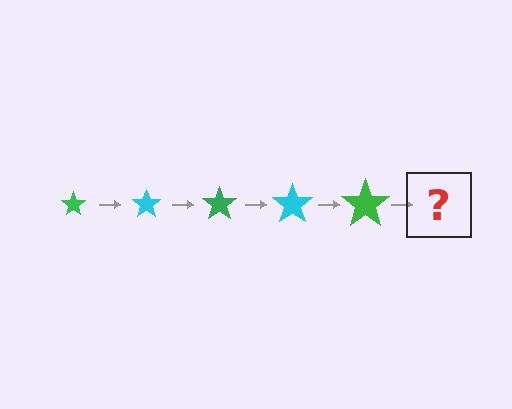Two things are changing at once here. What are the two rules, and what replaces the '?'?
The two rules are that the star grows larger each step and the color cycles through green and cyan. The '?' should be a cyan star, larger than the previous one.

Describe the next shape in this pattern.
It should be a cyan star, larger than the previous one.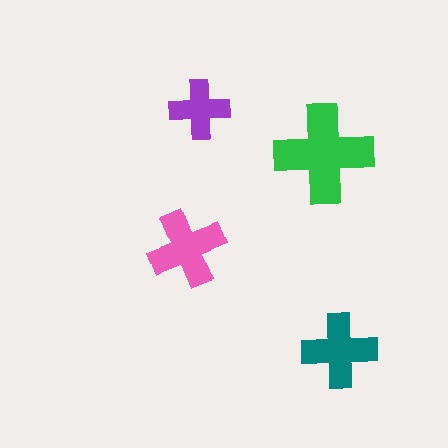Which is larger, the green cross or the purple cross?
The green one.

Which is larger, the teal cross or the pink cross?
The pink one.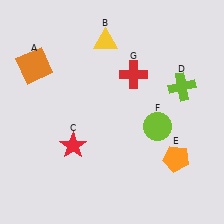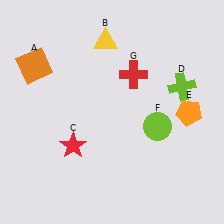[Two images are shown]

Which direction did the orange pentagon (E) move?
The orange pentagon (E) moved up.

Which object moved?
The orange pentagon (E) moved up.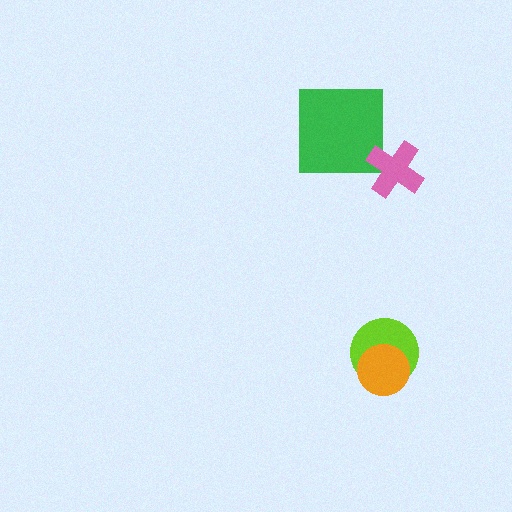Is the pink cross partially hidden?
No, no other shape covers it.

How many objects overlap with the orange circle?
1 object overlaps with the orange circle.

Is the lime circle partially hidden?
Yes, it is partially covered by another shape.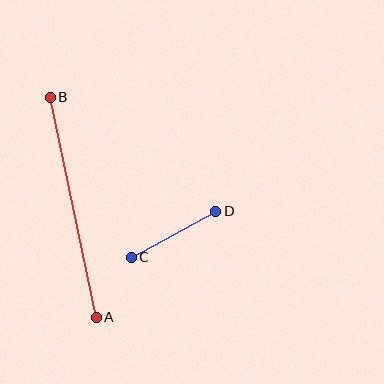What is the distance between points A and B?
The distance is approximately 225 pixels.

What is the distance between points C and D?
The distance is approximately 96 pixels.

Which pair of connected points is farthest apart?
Points A and B are farthest apart.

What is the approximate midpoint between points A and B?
The midpoint is at approximately (73, 207) pixels.